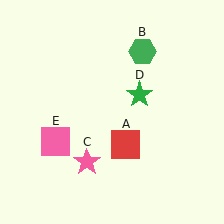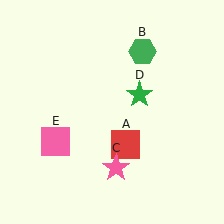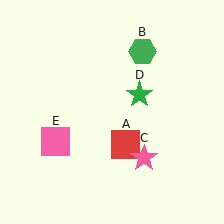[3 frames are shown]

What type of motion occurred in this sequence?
The pink star (object C) rotated counterclockwise around the center of the scene.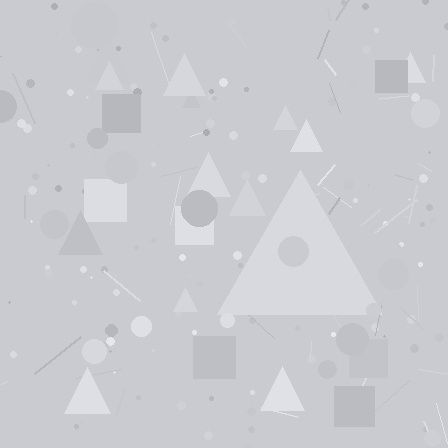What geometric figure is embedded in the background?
A triangle is embedded in the background.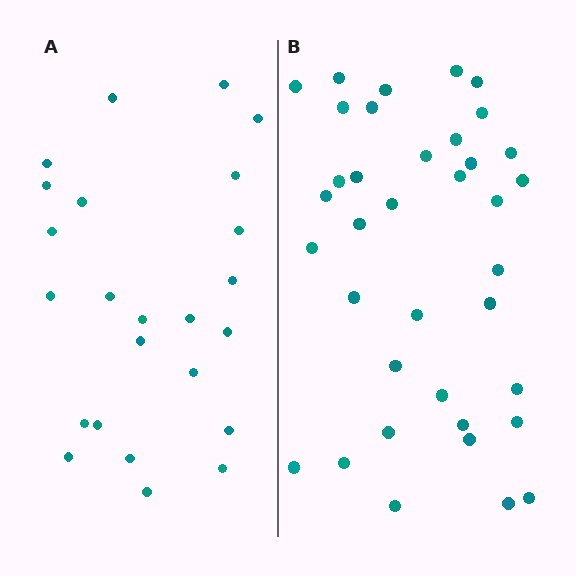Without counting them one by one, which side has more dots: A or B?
Region B (the right region) has more dots.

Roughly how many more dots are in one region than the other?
Region B has approximately 15 more dots than region A.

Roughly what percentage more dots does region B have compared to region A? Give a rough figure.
About 55% more.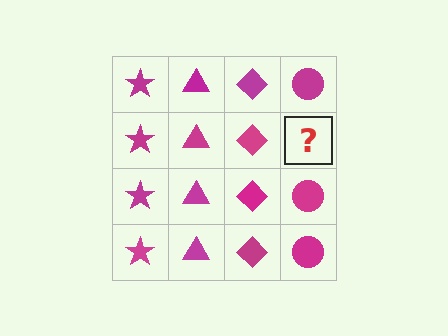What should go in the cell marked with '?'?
The missing cell should contain a magenta circle.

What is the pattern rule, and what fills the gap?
The rule is that each column has a consistent shape. The gap should be filled with a magenta circle.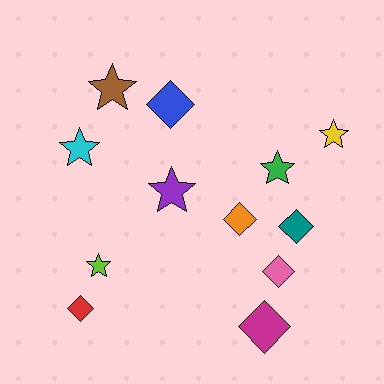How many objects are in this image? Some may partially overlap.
There are 12 objects.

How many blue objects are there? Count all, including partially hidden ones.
There is 1 blue object.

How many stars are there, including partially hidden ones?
There are 6 stars.